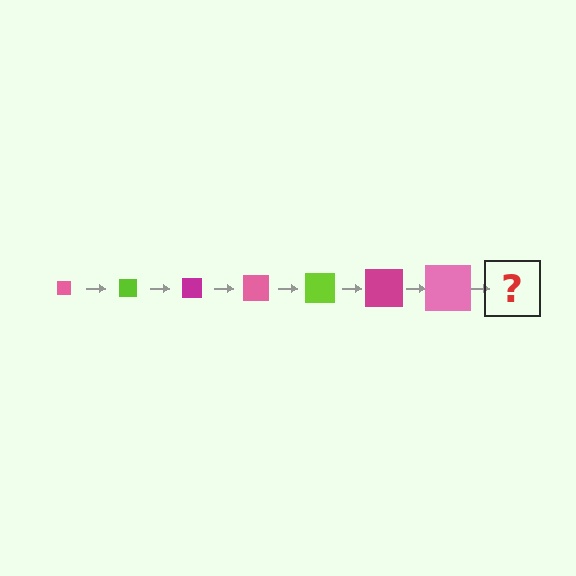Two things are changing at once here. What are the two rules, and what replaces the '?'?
The two rules are that the square grows larger each step and the color cycles through pink, lime, and magenta. The '?' should be a lime square, larger than the previous one.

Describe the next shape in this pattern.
It should be a lime square, larger than the previous one.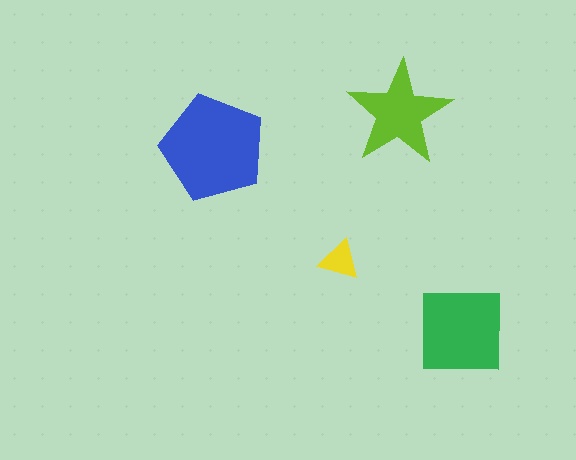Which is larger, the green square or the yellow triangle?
The green square.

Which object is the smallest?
The yellow triangle.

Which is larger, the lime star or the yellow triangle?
The lime star.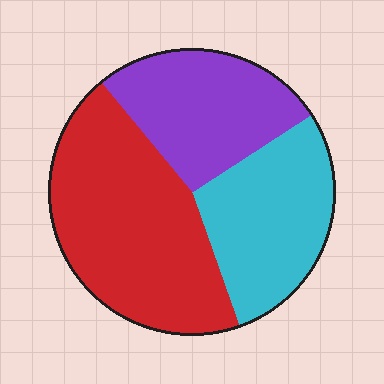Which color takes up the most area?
Red, at roughly 45%.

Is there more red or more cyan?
Red.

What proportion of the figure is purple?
Purple covers around 25% of the figure.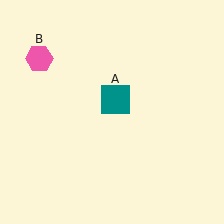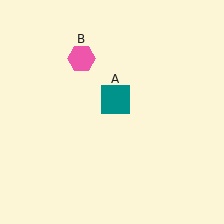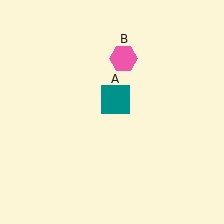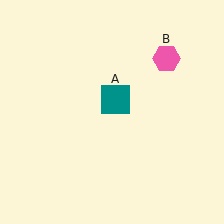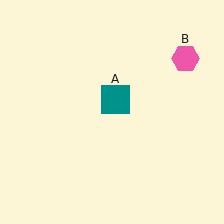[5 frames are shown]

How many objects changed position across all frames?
1 object changed position: pink hexagon (object B).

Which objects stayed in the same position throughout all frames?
Teal square (object A) remained stationary.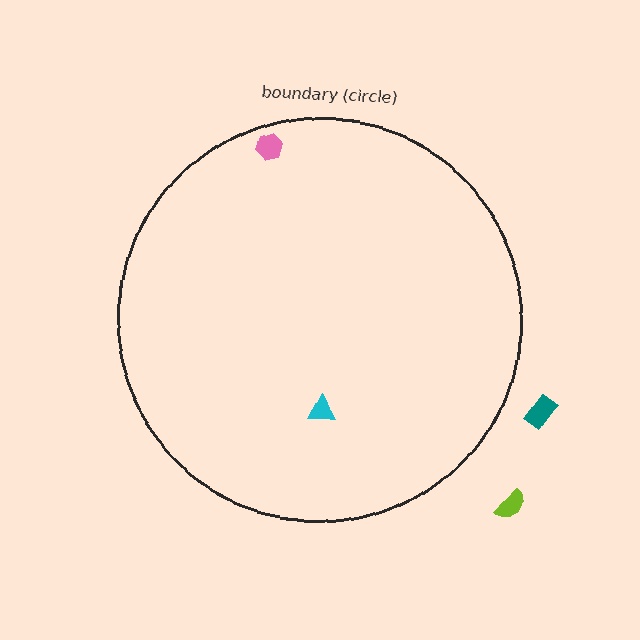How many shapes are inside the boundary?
2 inside, 2 outside.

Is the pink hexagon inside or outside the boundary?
Inside.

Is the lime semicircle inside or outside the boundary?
Outside.